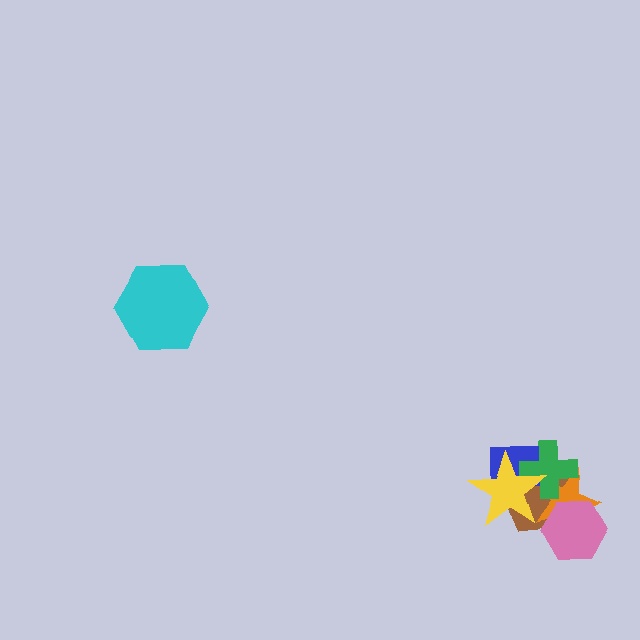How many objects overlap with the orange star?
5 objects overlap with the orange star.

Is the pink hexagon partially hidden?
No, no other shape covers it.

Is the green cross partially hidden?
Yes, it is partially covered by another shape.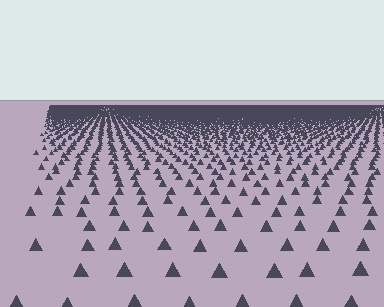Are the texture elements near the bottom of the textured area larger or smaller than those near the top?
Larger. Near the bottom, elements are closer to the viewer and appear at a bigger on-screen size.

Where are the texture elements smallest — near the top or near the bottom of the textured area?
Near the top.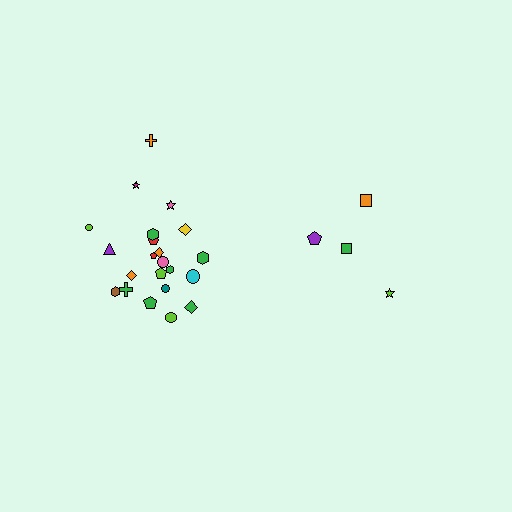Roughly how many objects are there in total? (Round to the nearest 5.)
Roughly 25 objects in total.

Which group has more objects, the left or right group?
The left group.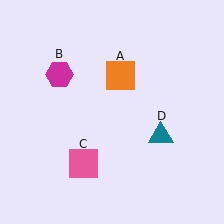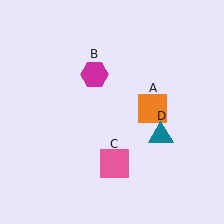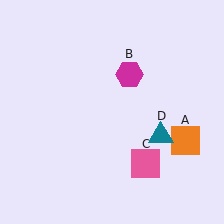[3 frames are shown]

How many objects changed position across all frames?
3 objects changed position: orange square (object A), magenta hexagon (object B), pink square (object C).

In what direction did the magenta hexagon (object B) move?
The magenta hexagon (object B) moved right.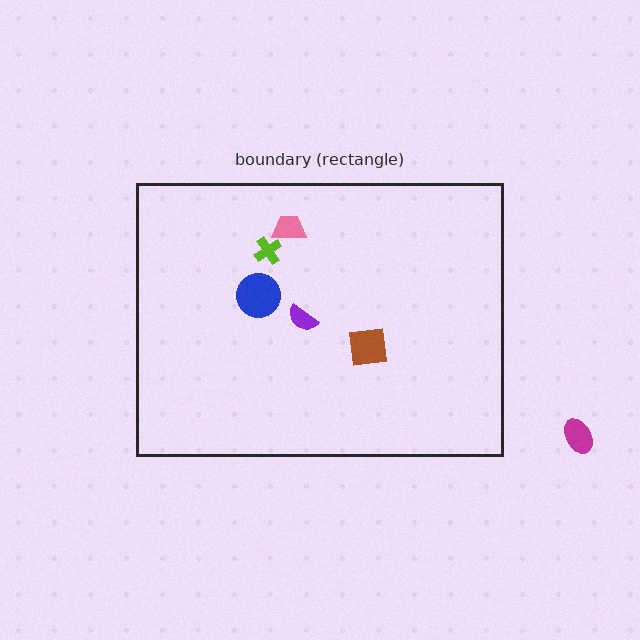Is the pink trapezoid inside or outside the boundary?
Inside.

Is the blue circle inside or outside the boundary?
Inside.